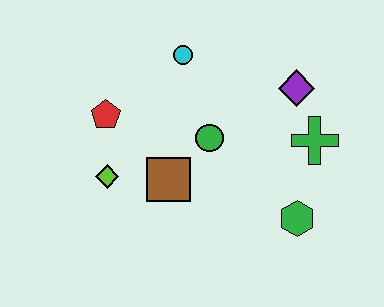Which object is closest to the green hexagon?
The green cross is closest to the green hexagon.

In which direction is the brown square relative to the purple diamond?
The brown square is to the left of the purple diamond.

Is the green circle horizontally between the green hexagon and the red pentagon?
Yes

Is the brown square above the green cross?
No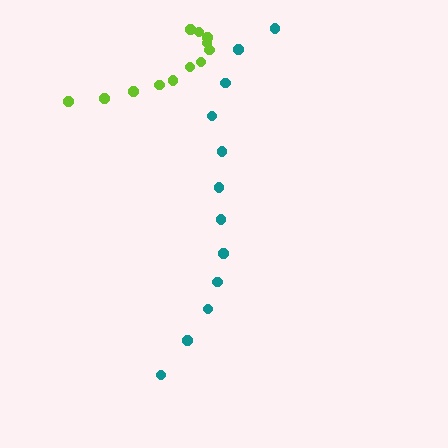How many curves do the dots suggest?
There are 2 distinct paths.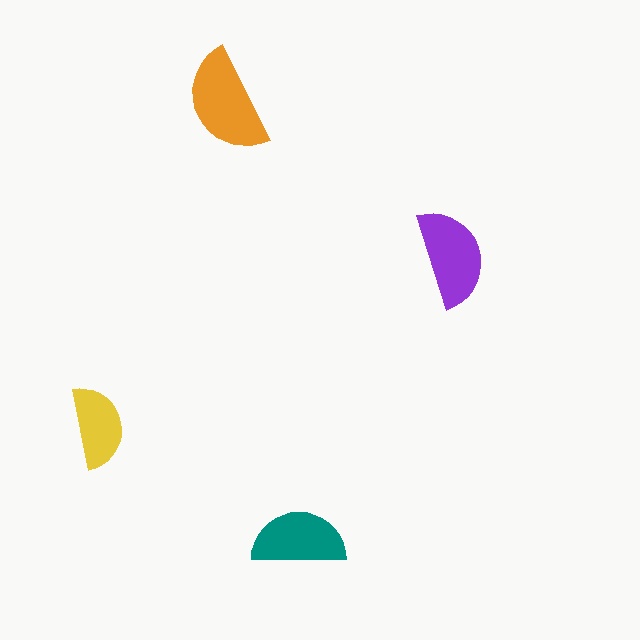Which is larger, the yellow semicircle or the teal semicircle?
The teal one.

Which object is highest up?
The orange semicircle is topmost.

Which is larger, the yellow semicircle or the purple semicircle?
The purple one.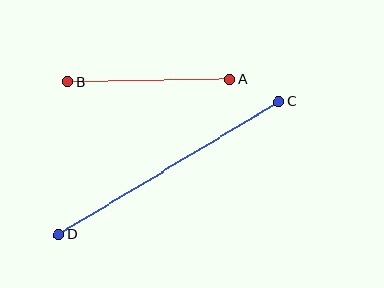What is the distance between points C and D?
The distance is approximately 258 pixels.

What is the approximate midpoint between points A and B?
The midpoint is at approximately (148, 81) pixels.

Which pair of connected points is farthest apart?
Points C and D are farthest apart.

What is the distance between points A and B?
The distance is approximately 162 pixels.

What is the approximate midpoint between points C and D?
The midpoint is at approximately (169, 168) pixels.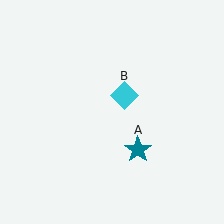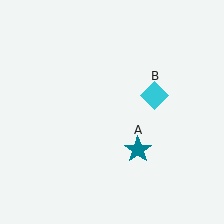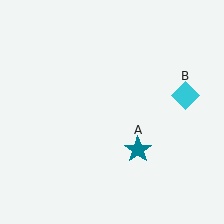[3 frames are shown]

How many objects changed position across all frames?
1 object changed position: cyan diamond (object B).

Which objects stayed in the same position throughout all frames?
Teal star (object A) remained stationary.